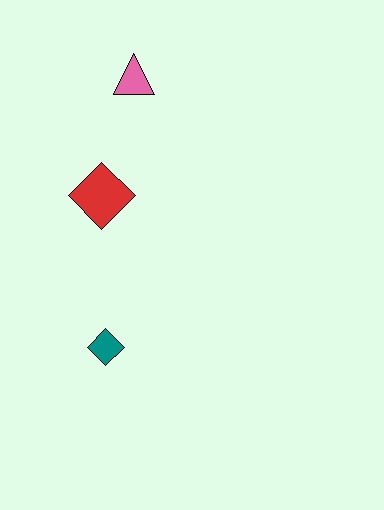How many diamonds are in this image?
There are 2 diamonds.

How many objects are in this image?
There are 3 objects.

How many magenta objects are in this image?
There are no magenta objects.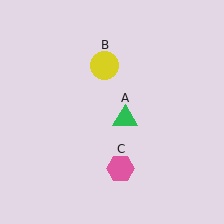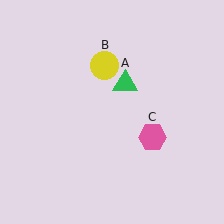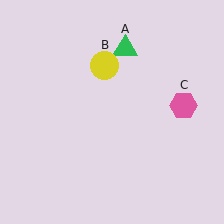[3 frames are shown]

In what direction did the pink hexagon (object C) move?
The pink hexagon (object C) moved up and to the right.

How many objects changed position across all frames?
2 objects changed position: green triangle (object A), pink hexagon (object C).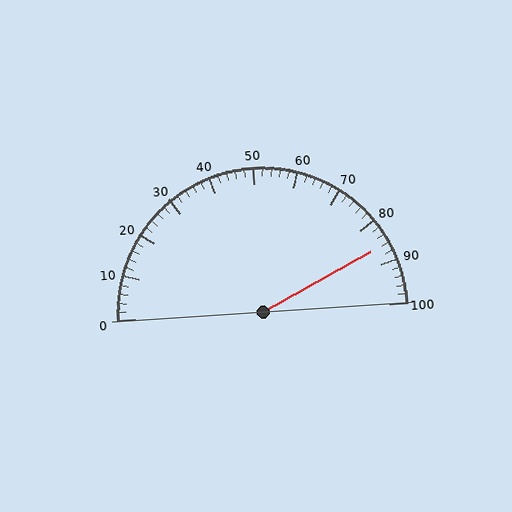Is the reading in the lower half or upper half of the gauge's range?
The reading is in the upper half of the range (0 to 100).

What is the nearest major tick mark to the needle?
The nearest major tick mark is 90.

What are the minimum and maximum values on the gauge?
The gauge ranges from 0 to 100.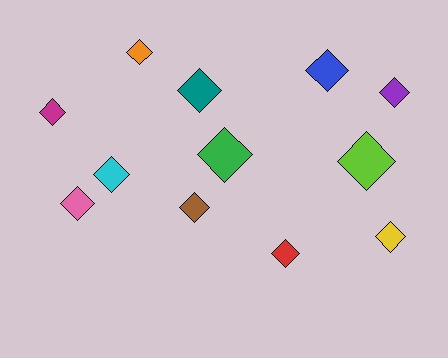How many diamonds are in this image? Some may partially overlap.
There are 12 diamonds.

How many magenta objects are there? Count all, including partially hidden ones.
There is 1 magenta object.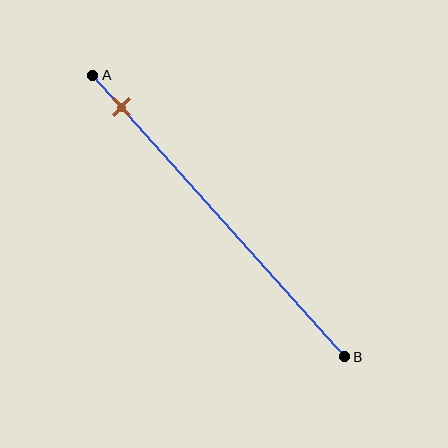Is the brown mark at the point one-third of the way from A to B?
No, the mark is at about 10% from A, not at the 33% one-third point.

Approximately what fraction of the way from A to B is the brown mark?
The brown mark is approximately 10% of the way from A to B.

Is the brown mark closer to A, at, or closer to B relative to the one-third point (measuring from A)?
The brown mark is closer to point A than the one-third point of segment AB.